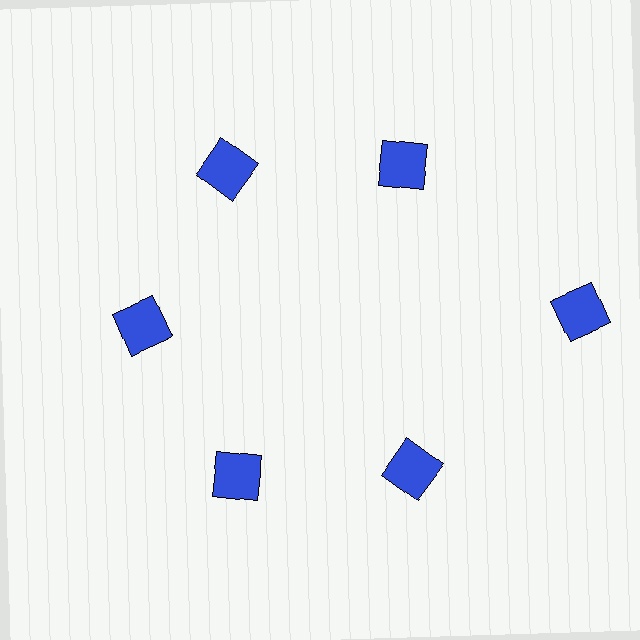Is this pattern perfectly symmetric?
No. The 6 blue squares are arranged in a ring, but one element near the 3 o'clock position is pushed outward from the center, breaking the 6-fold rotational symmetry.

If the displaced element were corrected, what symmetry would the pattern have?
It would have 6-fold rotational symmetry — the pattern would map onto itself every 60 degrees.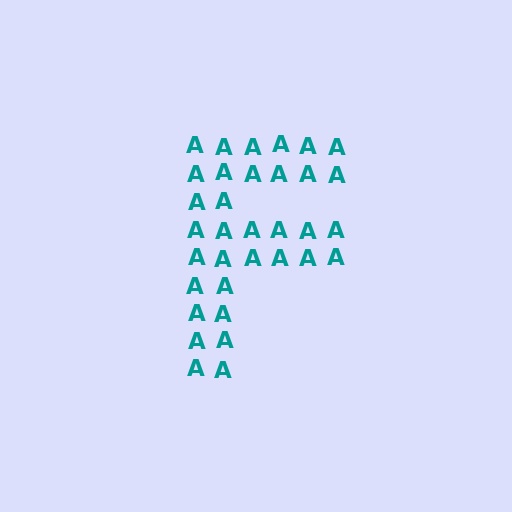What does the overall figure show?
The overall figure shows the letter F.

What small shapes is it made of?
It is made of small letter A's.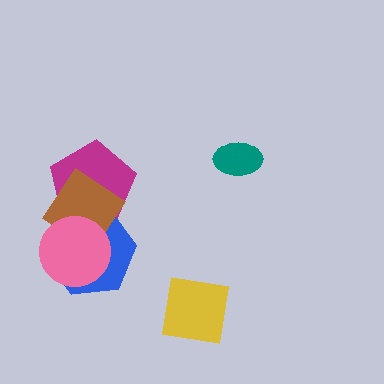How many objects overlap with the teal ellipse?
0 objects overlap with the teal ellipse.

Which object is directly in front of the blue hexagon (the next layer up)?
The brown diamond is directly in front of the blue hexagon.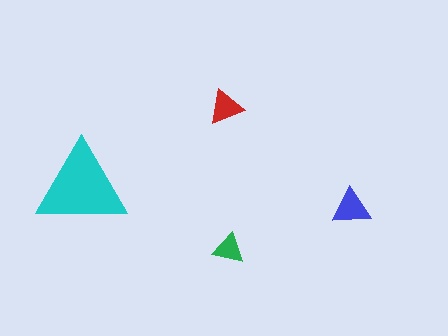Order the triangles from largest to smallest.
the cyan one, the blue one, the red one, the green one.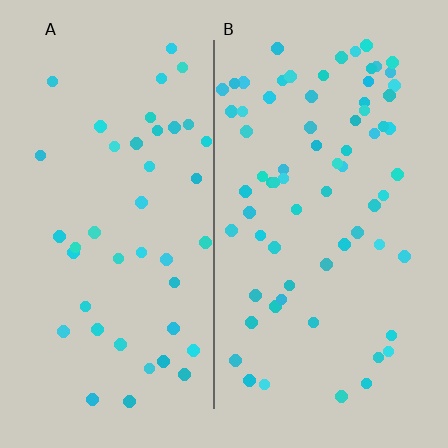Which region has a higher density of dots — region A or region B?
B (the right).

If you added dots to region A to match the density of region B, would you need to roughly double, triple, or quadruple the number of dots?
Approximately double.